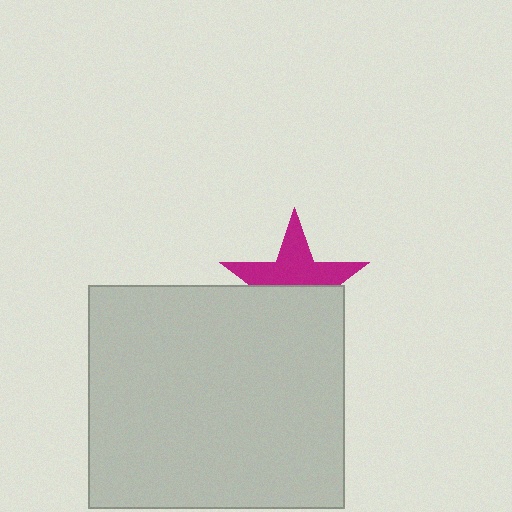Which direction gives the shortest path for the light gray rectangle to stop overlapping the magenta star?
Moving down gives the shortest separation.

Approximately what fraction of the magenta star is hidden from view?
Roughly 47% of the magenta star is hidden behind the light gray rectangle.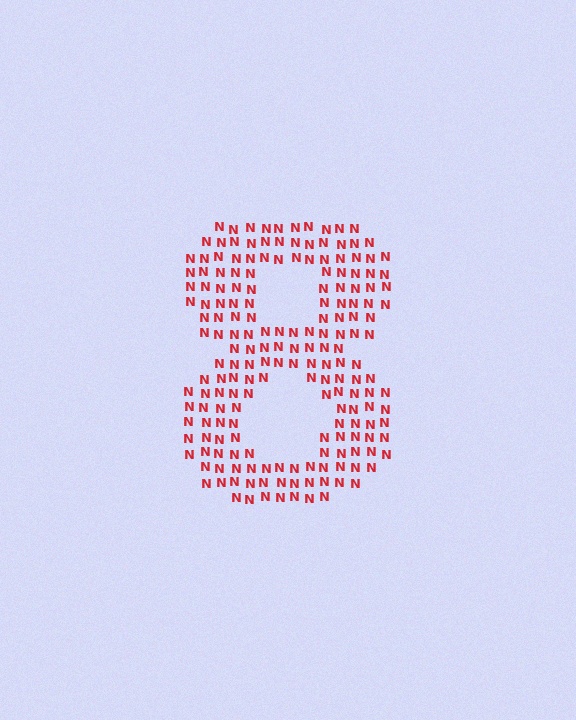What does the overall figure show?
The overall figure shows the digit 8.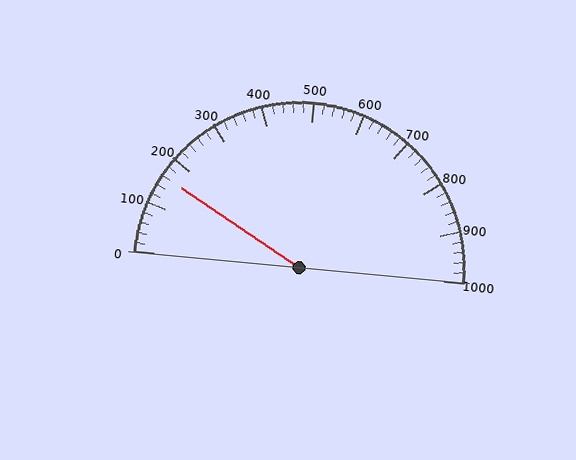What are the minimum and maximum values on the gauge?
The gauge ranges from 0 to 1000.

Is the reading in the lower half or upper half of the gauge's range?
The reading is in the lower half of the range (0 to 1000).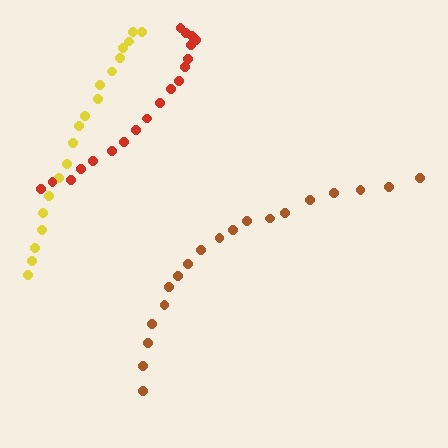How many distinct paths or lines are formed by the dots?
There are 3 distinct paths.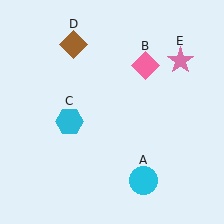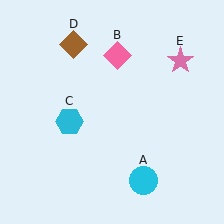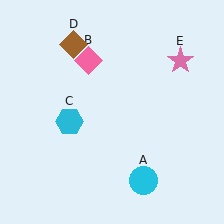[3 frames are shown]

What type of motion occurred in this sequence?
The pink diamond (object B) rotated counterclockwise around the center of the scene.